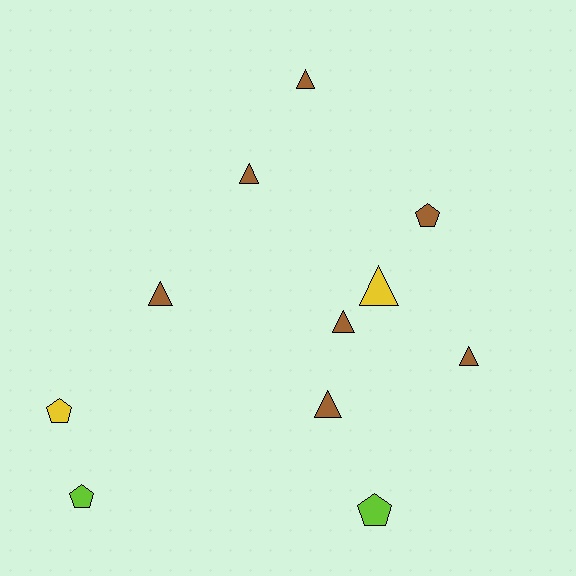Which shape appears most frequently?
Triangle, with 7 objects.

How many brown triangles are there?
There are 6 brown triangles.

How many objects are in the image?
There are 11 objects.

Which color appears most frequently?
Brown, with 7 objects.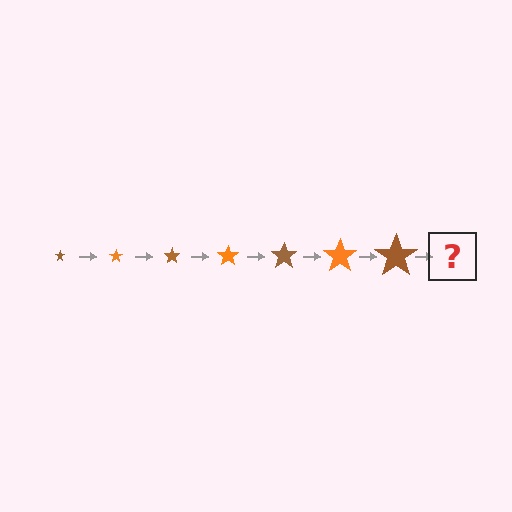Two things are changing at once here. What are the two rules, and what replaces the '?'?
The two rules are that the star grows larger each step and the color cycles through brown and orange. The '?' should be an orange star, larger than the previous one.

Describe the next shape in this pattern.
It should be an orange star, larger than the previous one.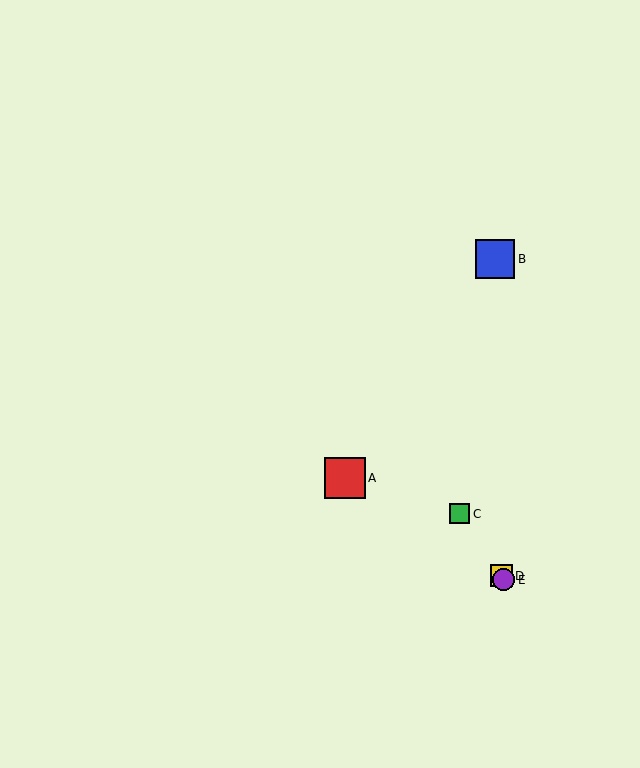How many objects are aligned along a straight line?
3 objects (C, D, E) are aligned along a straight line.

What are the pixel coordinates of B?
Object B is at (495, 259).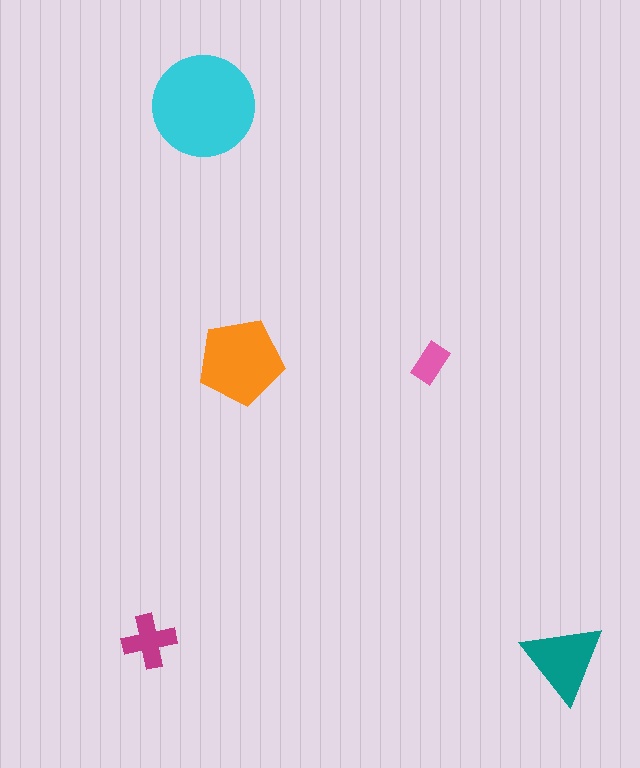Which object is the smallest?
The pink rectangle.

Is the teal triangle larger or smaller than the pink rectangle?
Larger.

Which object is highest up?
The cyan circle is topmost.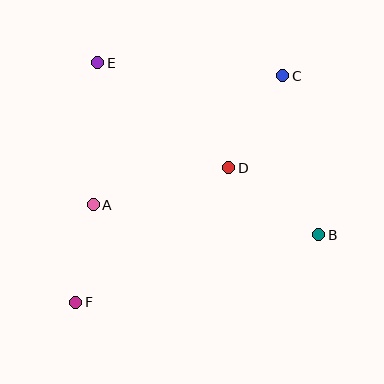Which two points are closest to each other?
Points A and F are closest to each other.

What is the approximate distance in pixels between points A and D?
The distance between A and D is approximately 140 pixels.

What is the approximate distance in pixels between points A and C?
The distance between A and C is approximately 229 pixels.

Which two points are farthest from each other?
Points C and F are farthest from each other.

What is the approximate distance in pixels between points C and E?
The distance between C and E is approximately 185 pixels.